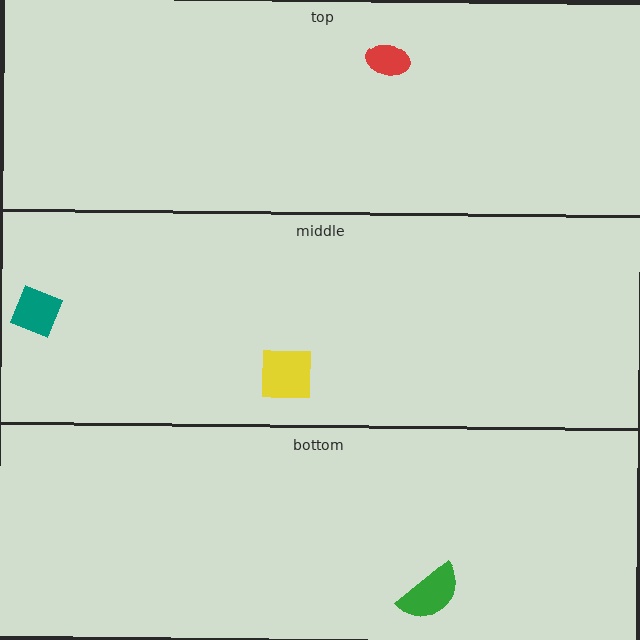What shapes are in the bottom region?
The green semicircle.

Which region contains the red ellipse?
The top region.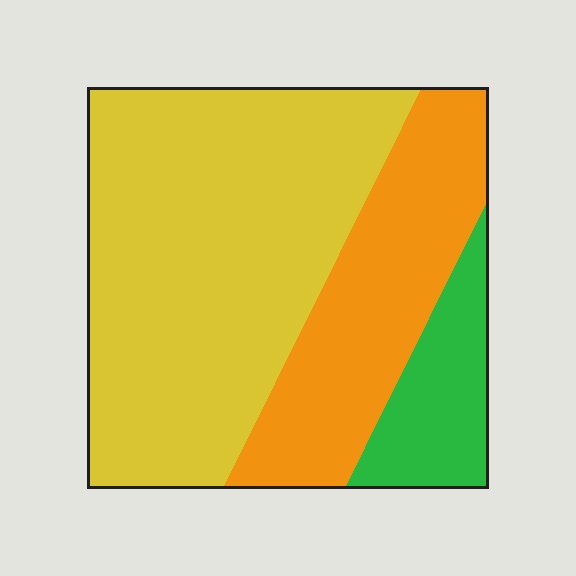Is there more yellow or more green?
Yellow.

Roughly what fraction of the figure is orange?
Orange covers 28% of the figure.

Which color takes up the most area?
Yellow, at roughly 60%.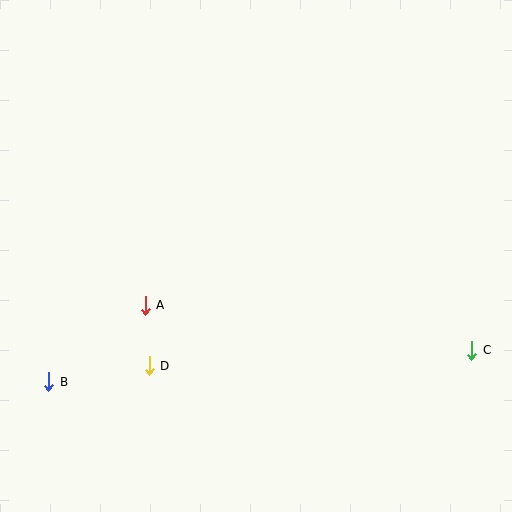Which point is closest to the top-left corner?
Point A is closest to the top-left corner.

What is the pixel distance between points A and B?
The distance between A and B is 123 pixels.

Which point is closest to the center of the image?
Point A at (145, 305) is closest to the center.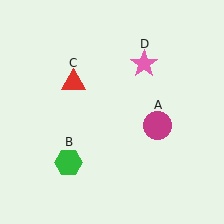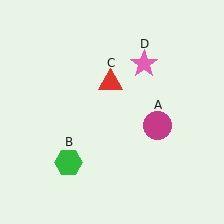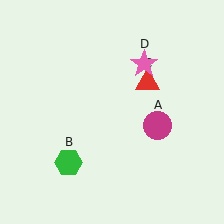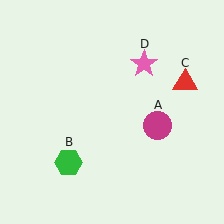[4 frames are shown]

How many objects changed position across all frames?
1 object changed position: red triangle (object C).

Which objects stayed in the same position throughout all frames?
Magenta circle (object A) and green hexagon (object B) and pink star (object D) remained stationary.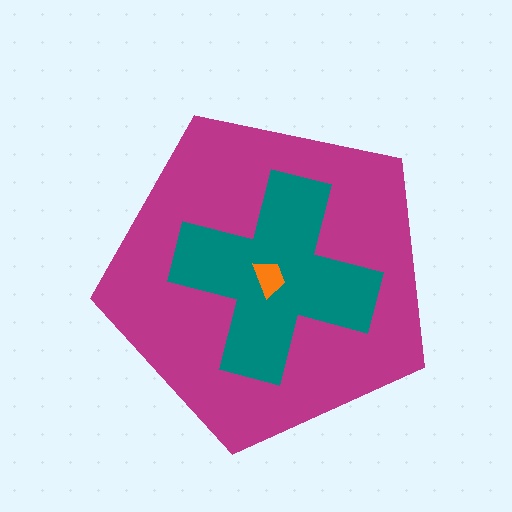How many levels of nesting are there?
3.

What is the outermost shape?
The magenta pentagon.